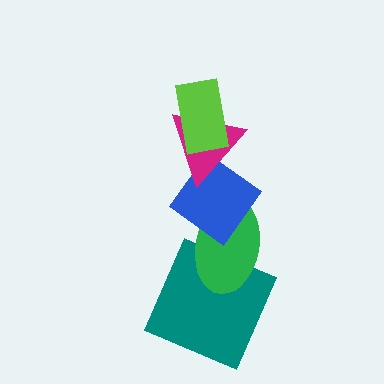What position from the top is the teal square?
The teal square is 5th from the top.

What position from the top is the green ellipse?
The green ellipse is 4th from the top.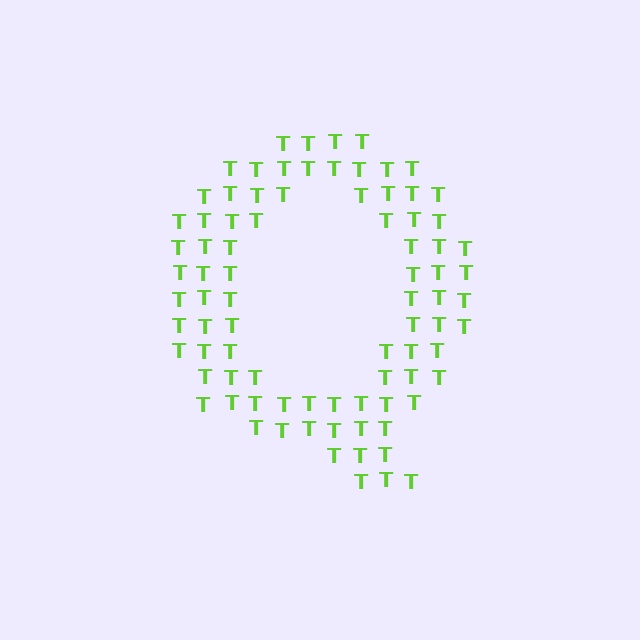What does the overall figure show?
The overall figure shows the letter Q.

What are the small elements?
The small elements are letter T's.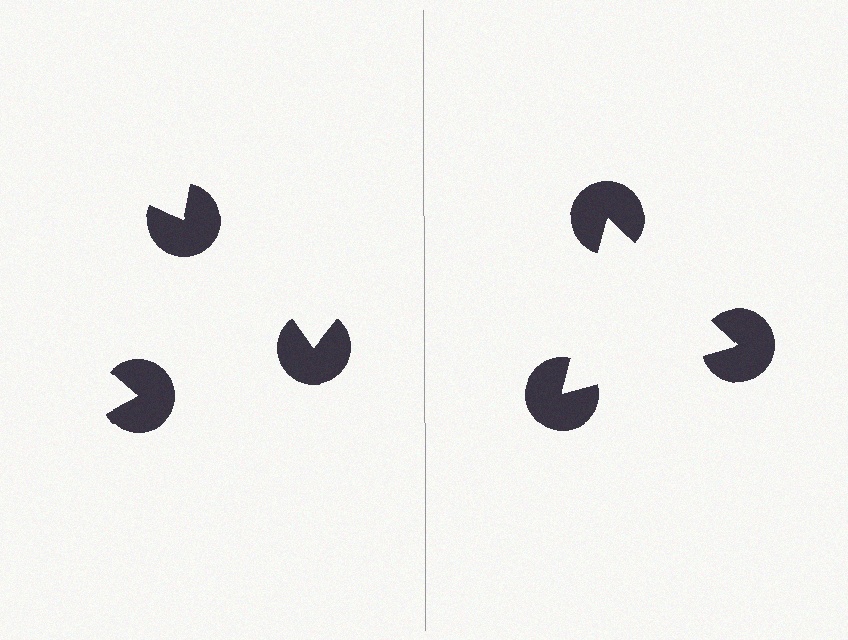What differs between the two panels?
The pac-man discs are positioned identically on both sides; only the wedge orientations differ. On the right they align to a triangle; on the left they are misaligned.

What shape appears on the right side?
An illusory triangle.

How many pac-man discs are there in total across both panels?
6 — 3 on each side.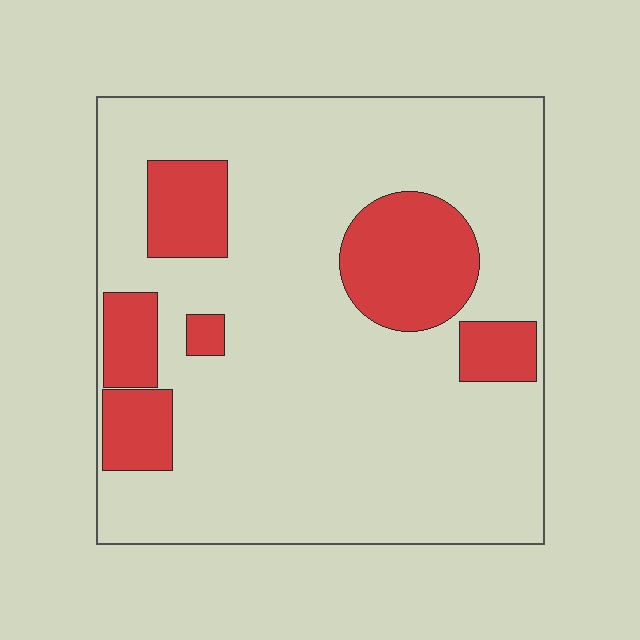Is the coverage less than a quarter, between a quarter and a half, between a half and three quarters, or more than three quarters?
Less than a quarter.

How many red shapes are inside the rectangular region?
6.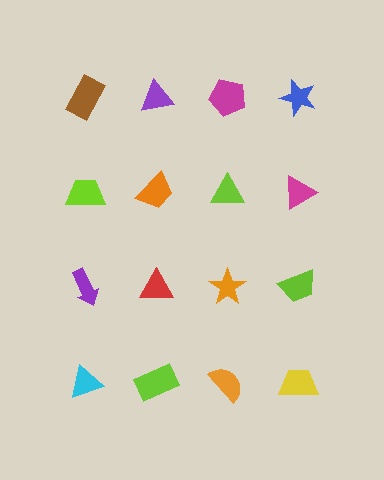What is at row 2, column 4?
A magenta triangle.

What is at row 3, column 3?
An orange star.